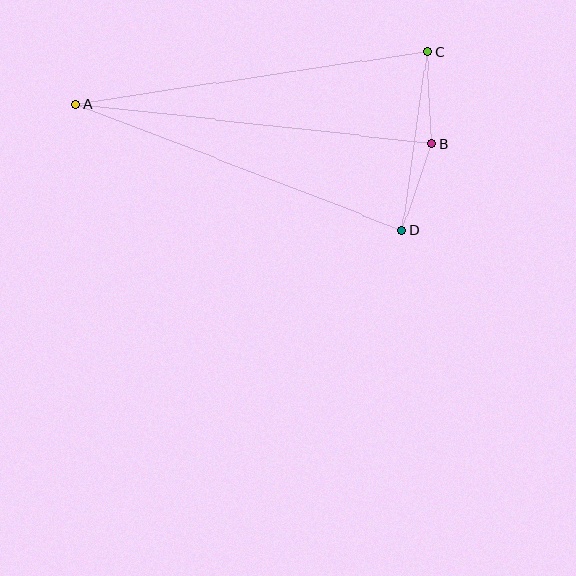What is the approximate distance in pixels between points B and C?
The distance between B and C is approximately 92 pixels.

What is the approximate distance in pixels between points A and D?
The distance between A and D is approximately 350 pixels.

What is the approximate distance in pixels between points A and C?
The distance between A and C is approximately 355 pixels.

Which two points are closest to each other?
Points B and D are closest to each other.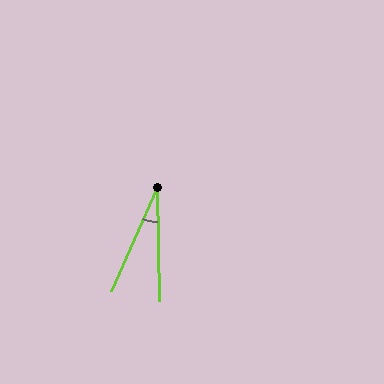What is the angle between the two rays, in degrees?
Approximately 25 degrees.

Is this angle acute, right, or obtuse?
It is acute.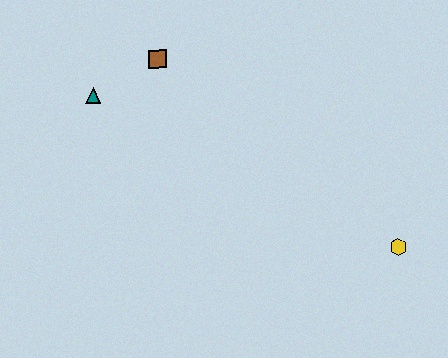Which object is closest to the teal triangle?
The brown square is closest to the teal triangle.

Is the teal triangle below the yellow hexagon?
No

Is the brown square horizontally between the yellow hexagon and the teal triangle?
Yes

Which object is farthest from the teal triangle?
The yellow hexagon is farthest from the teal triangle.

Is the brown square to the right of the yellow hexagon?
No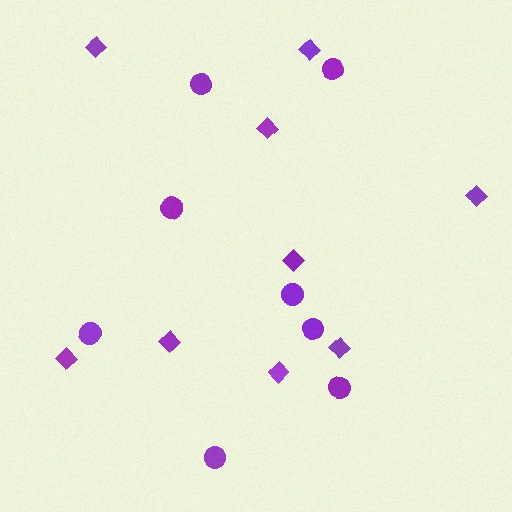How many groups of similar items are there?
There are 2 groups: one group of circles (8) and one group of diamonds (9).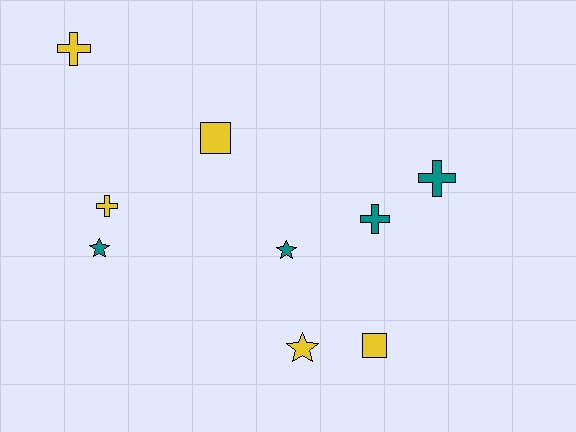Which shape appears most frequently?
Cross, with 4 objects.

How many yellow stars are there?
There is 1 yellow star.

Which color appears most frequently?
Yellow, with 5 objects.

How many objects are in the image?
There are 9 objects.